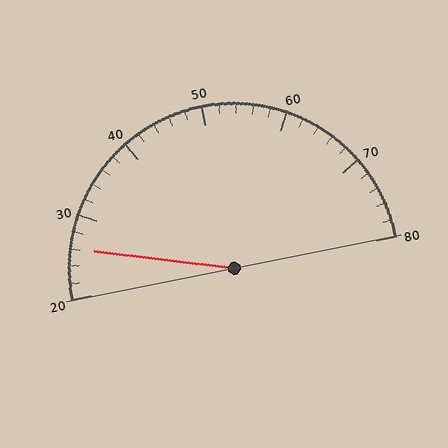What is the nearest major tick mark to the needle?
The nearest major tick mark is 30.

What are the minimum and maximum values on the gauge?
The gauge ranges from 20 to 80.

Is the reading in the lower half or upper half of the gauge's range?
The reading is in the lower half of the range (20 to 80).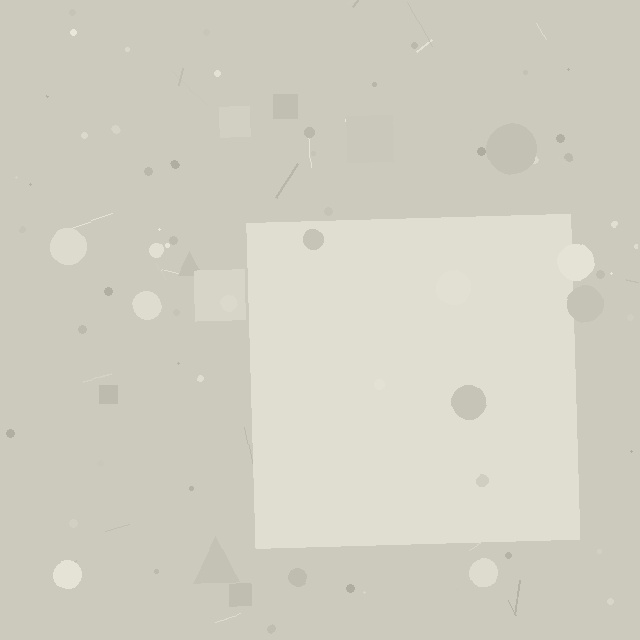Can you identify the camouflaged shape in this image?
The camouflaged shape is a square.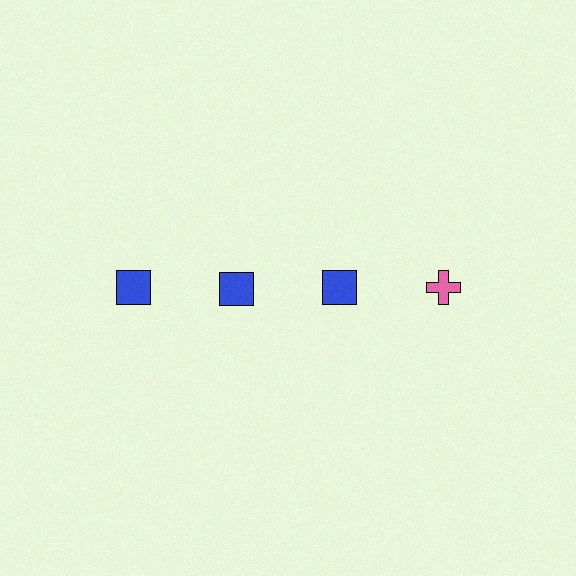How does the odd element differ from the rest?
It differs in both color (pink instead of blue) and shape (cross instead of square).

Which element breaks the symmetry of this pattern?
The pink cross in the top row, second from right column breaks the symmetry. All other shapes are blue squares.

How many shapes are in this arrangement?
There are 4 shapes arranged in a grid pattern.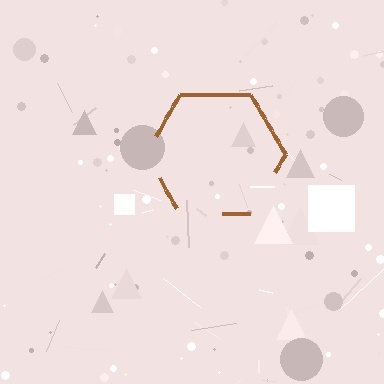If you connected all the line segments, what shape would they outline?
They would outline a hexagon.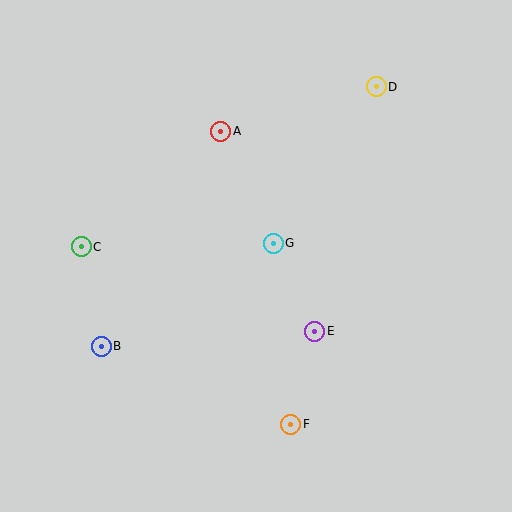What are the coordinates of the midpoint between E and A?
The midpoint between E and A is at (268, 231).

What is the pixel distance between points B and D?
The distance between B and D is 378 pixels.